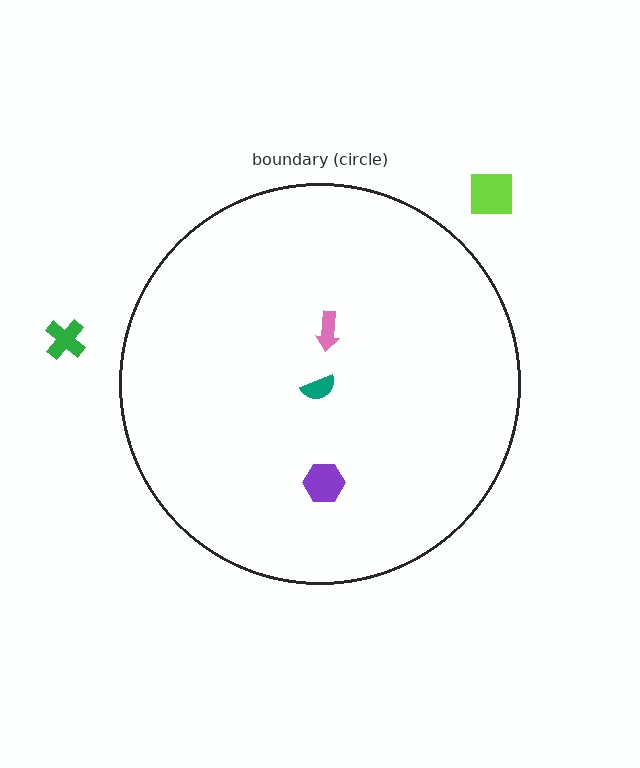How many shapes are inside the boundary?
3 inside, 2 outside.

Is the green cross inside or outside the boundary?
Outside.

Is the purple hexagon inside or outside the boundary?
Inside.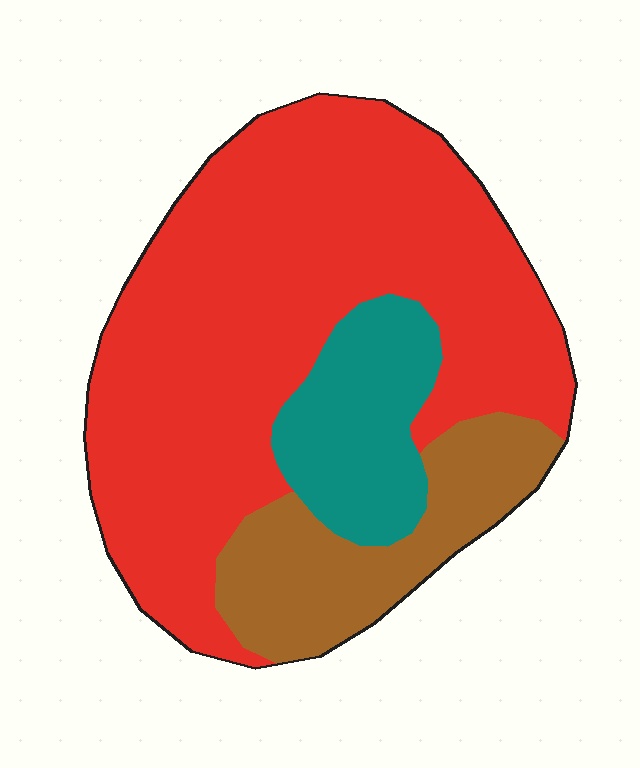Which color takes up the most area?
Red, at roughly 65%.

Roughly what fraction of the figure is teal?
Teal covers roughly 15% of the figure.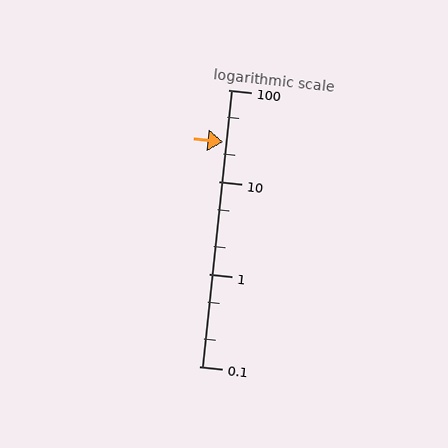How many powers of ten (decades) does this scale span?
The scale spans 3 decades, from 0.1 to 100.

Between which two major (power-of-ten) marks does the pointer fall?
The pointer is between 10 and 100.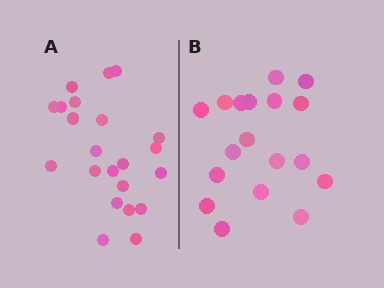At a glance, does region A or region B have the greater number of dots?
Region A (the left region) has more dots.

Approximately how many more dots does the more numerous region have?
Region A has about 4 more dots than region B.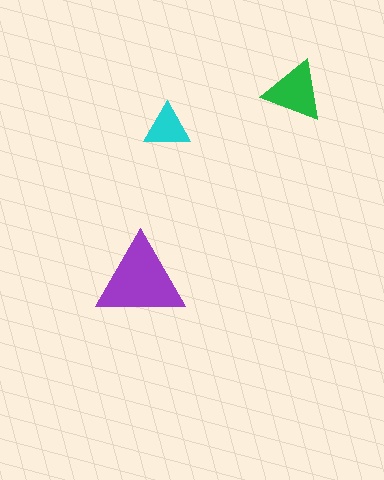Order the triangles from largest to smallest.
the purple one, the green one, the cyan one.